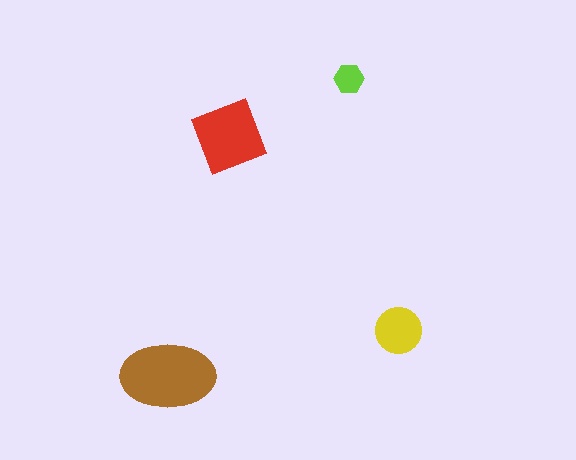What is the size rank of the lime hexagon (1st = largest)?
4th.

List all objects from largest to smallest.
The brown ellipse, the red square, the yellow circle, the lime hexagon.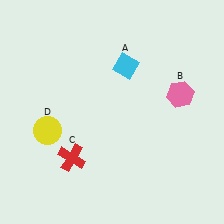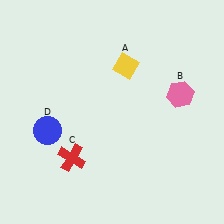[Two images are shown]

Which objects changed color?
A changed from cyan to yellow. D changed from yellow to blue.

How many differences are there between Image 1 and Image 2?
There are 2 differences between the two images.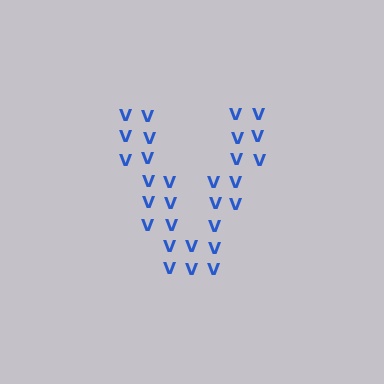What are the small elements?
The small elements are letter V's.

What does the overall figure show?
The overall figure shows the letter V.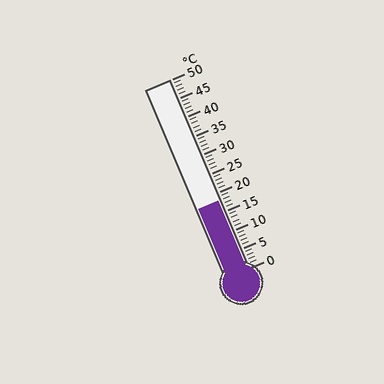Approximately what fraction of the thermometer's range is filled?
The thermometer is filled to approximately 35% of its range.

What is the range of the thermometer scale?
The thermometer scale ranges from 0°C to 50°C.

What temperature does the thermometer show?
The thermometer shows approximately 18°C.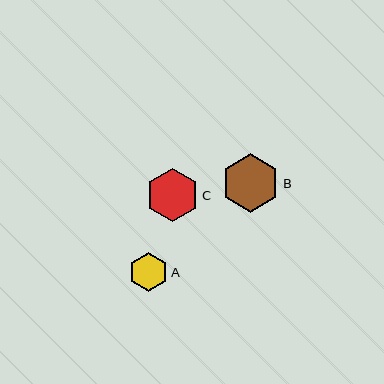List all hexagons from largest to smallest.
From largest to smallest: B, C, A.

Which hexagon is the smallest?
Hexagon A is the smallest with a size of approximately 39 pixels.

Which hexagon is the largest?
Hexagon B is the largest with a size of approximately 58 pixels.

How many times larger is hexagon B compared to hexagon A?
Hexagon B is approximately 1.5 times the size of hexagon A.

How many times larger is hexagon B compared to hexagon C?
Hexagon B is approximately 1.1 times the size of hexagon C.